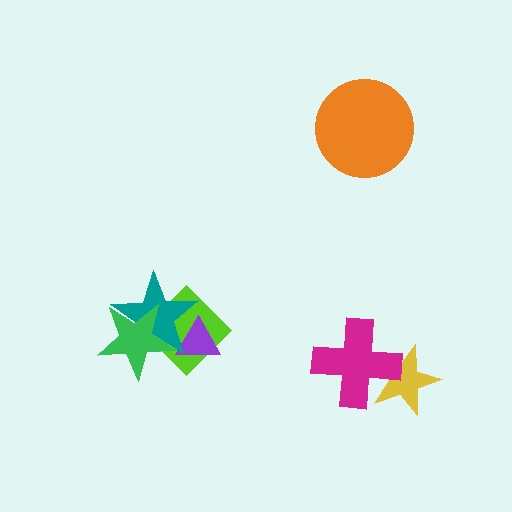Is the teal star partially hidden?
Yes, it is partially covered by another shape.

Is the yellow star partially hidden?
Yes, it is partially covered by another shape.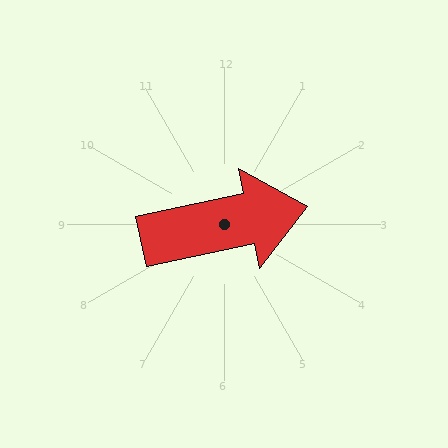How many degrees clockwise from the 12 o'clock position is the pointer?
Approximately 78 degrees.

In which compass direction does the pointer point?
East.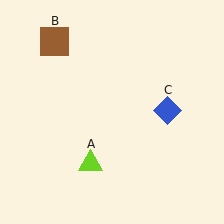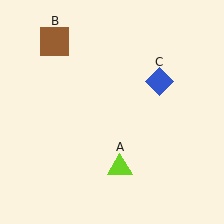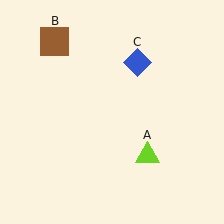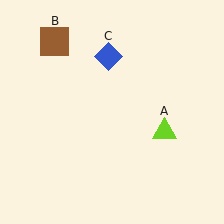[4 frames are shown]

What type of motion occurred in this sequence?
The lime triangle (object A), blue diamond (object C) rotated counterclockwise around the center of the scene.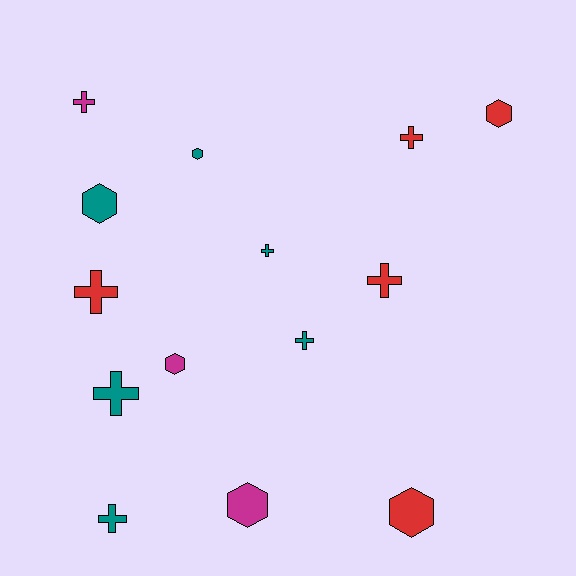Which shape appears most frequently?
Cross, with 8 objects.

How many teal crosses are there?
There are 4 teal crosses.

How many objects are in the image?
There are 14 objects.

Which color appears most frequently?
Teal, with 6 objects.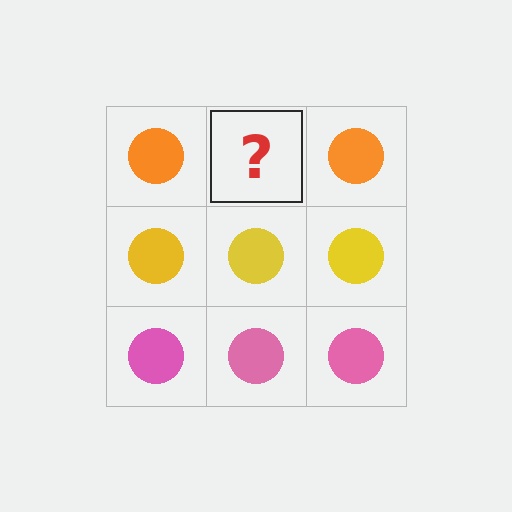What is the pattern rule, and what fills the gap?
The rule is that each row has a consistent color. The gap should be filled with an orange circle.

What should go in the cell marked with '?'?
The missing cell should contain an orange circle.